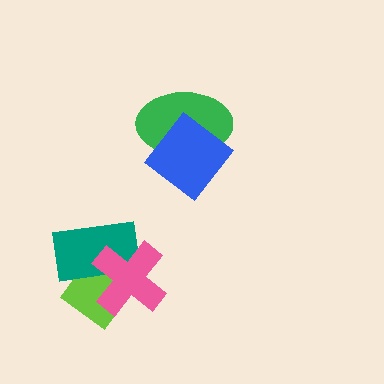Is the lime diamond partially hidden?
Yes, it is partially covered by another shape.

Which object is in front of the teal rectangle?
The pink cross is in front of the teal rectangle.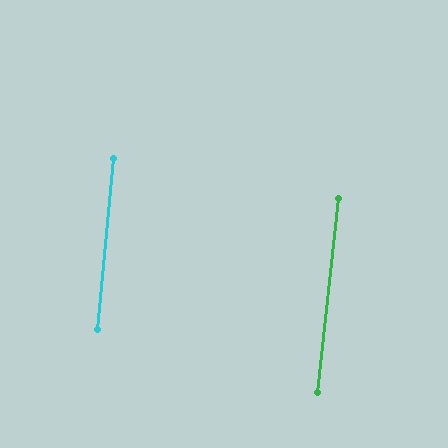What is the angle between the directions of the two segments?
Approximately 1 degree.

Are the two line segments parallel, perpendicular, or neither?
Parallel — their directions differ by only 1.1°.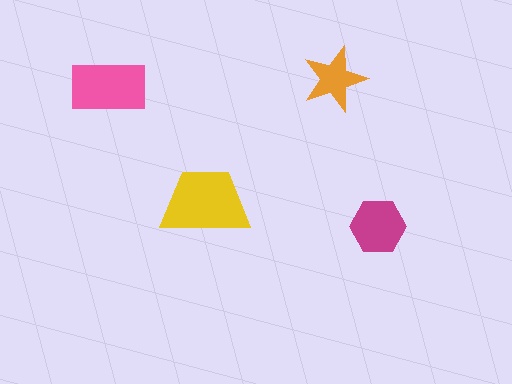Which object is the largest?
The yellow trapezoid.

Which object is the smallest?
The orange star.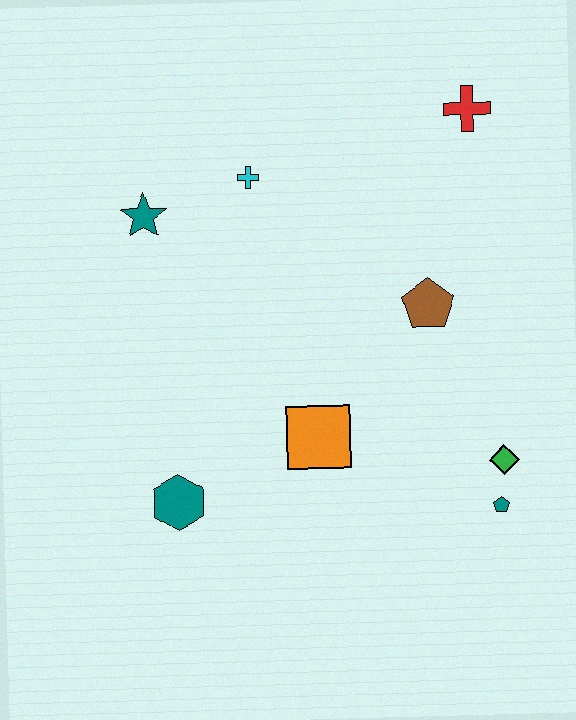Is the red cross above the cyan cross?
Yes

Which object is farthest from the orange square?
The red cross is farthest from the orange square.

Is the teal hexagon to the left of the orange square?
Yes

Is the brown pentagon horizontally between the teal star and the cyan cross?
No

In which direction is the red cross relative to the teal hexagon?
The red cross is above the teal hexagon.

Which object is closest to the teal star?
The cyan cross is closest to the teal star.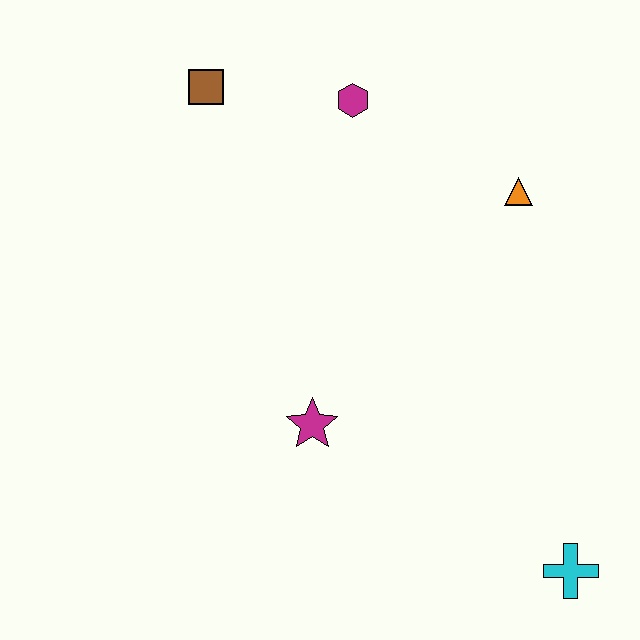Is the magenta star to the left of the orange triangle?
Yes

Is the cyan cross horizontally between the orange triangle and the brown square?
No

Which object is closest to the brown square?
The magenta hexagon is closest to the brown square.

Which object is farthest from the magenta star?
The brown square is farthest from the magenta star.